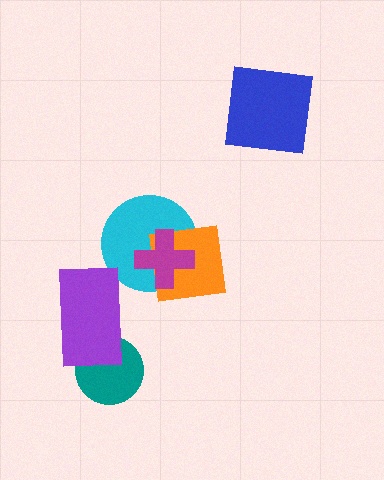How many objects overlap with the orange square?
2 objects overlap with the orange square.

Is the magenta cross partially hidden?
No, no other shape covers it.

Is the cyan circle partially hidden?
Yes, it is partially covered by another shape.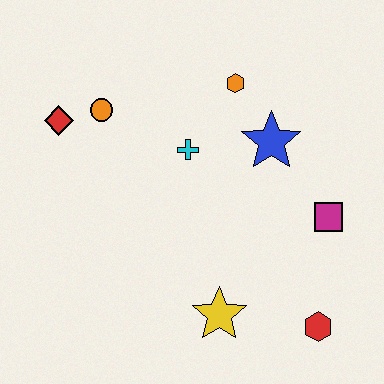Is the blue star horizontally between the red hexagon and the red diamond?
Yes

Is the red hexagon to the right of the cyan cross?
Yes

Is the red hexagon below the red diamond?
Yes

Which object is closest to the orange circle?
The red diamond is closest to the orange circle.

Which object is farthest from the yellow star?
The red diamond is farthest from the yellow star.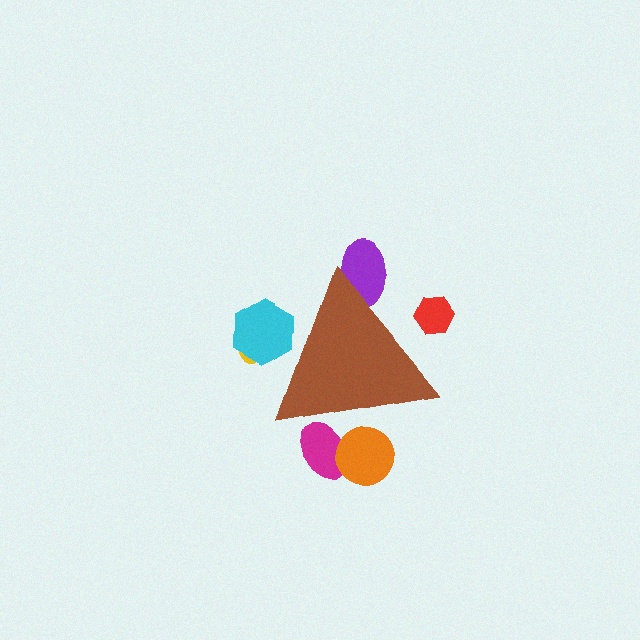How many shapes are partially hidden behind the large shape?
6 shapes are partially hidden.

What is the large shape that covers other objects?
A brown triangle.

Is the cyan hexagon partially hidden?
Yes, the cyan hexagon is partially hidden behind the brown triangle.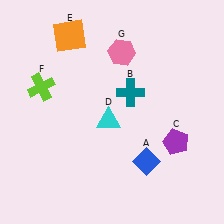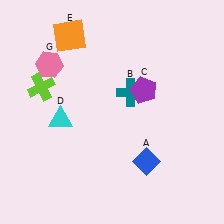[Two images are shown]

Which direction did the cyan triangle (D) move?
The cyan triangle (D) moved left.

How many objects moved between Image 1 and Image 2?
3 objects moved between the two images.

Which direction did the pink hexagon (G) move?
The pink hexagon (G) moved left.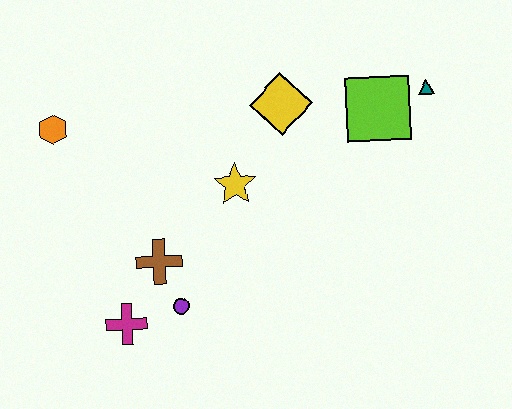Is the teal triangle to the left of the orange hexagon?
No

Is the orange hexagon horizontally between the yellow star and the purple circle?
No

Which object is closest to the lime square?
The teal triangle is closest to the lime square.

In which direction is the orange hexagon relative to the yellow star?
The orange hexagon is to the left of the yellow star.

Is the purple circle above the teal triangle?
No